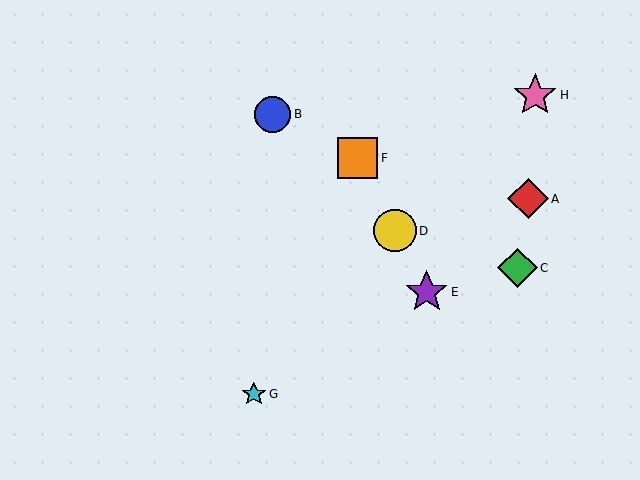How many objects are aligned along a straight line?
3 objects (D, E, F) are aligned along a straight line.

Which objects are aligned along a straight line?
Objects D, E, F are aligned along a straight line.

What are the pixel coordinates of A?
Object A is at (528, 199).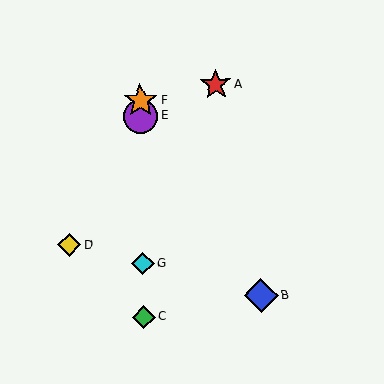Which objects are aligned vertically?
Objects C, E, F, G are aligned vertically.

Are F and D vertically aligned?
No, F is at x≈140 and D is at x≈69.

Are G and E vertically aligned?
Yes, both are at x≈143.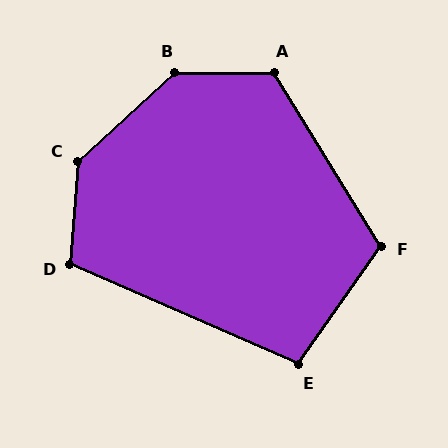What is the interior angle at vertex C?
Approximately 137 degrees (obtuse).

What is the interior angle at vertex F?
Approximately 113 degrees (obtuse).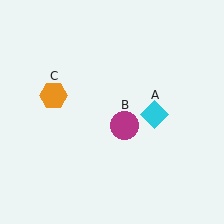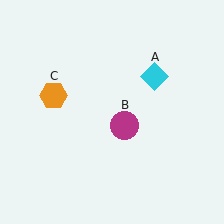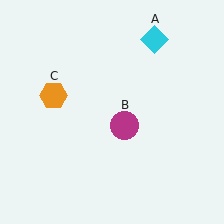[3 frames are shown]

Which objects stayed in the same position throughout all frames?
Magenta circle (object B) and orange hexagon (object C) remained stationary.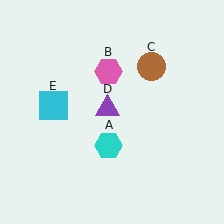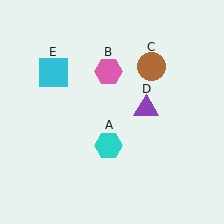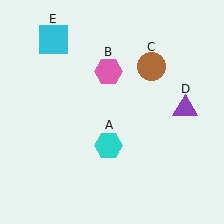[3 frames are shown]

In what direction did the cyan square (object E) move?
The cyan square (object E) moved up.